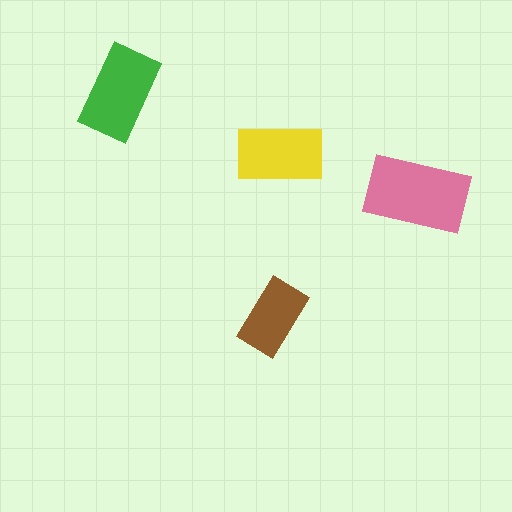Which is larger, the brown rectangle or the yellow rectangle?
The yellow one.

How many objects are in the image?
There are 4 objects in the image.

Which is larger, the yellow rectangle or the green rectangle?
The green one.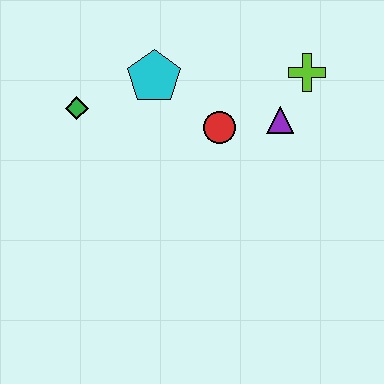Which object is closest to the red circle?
The purple triangle is closest to the red circle.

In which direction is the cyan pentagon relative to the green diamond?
The cyan pentagon is to the right of the green diamond.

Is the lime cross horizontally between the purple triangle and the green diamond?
No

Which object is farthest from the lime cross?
The green diamond is farthest from the lime cross.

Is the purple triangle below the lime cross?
Yes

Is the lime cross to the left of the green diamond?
No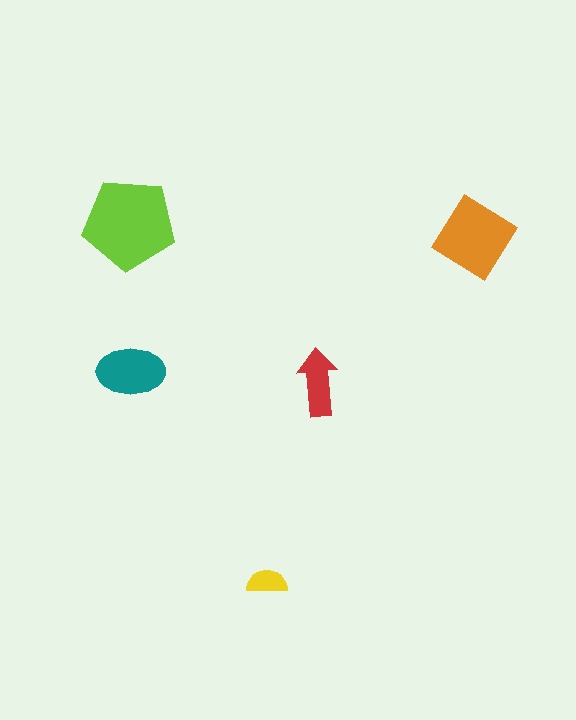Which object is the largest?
The lime pentagon.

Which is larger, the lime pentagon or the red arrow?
The lime pentagon.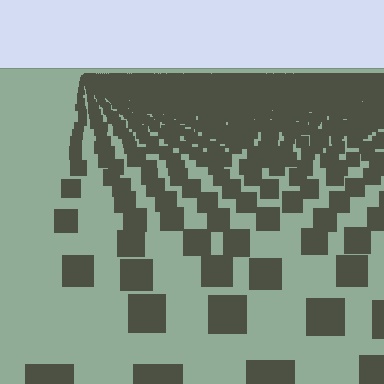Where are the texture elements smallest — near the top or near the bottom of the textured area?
Near the top.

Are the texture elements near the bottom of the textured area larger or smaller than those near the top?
Larger. Near the bottom, elements are closer to the viewer and appear at a bigger on-screen size.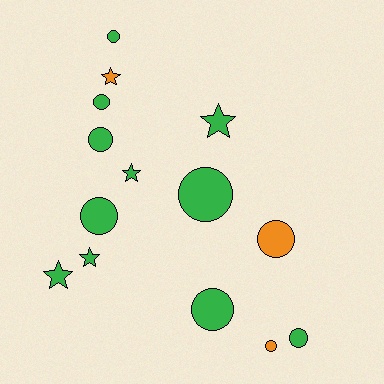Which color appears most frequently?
Green, with 11 objects.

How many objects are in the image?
There are 14 objects.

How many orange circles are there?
There are 2 orange circles.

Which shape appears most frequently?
Circle, with 9 objects.